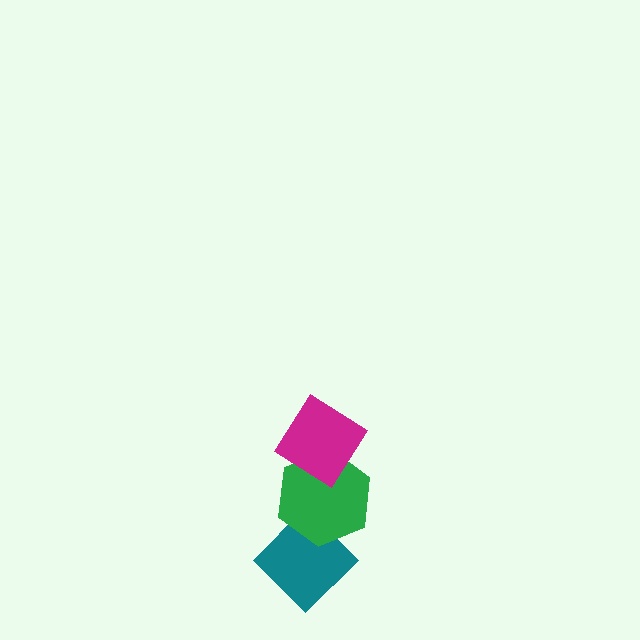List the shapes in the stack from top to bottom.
From top to bottom: the magenta diamond, the green hexagon, the teal diamond.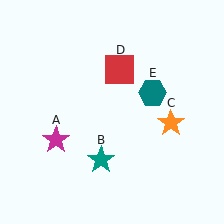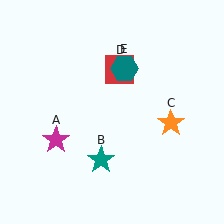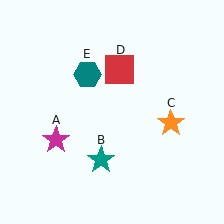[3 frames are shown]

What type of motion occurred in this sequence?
The teal hexagon (object E) rotated counterclockwise around the center of the scene.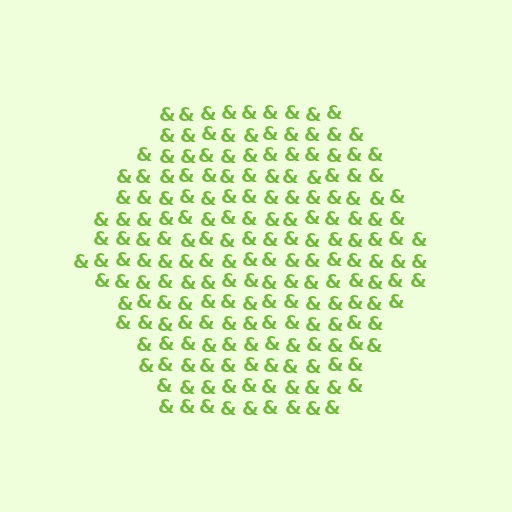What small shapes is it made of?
It is made of small ampersands.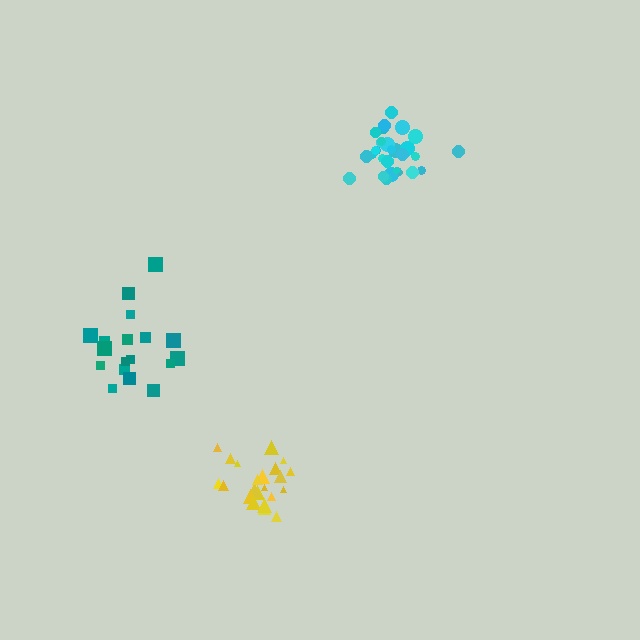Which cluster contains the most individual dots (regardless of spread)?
Cyan (31).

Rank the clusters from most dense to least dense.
cyan, yellow, teal.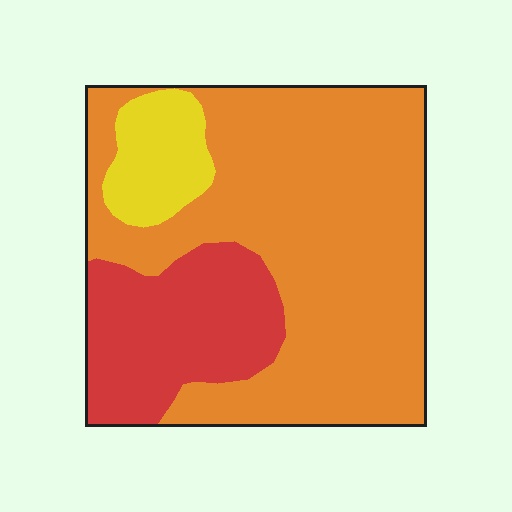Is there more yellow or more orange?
Orange.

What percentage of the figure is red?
Red takes up less than a quarter of the figure.